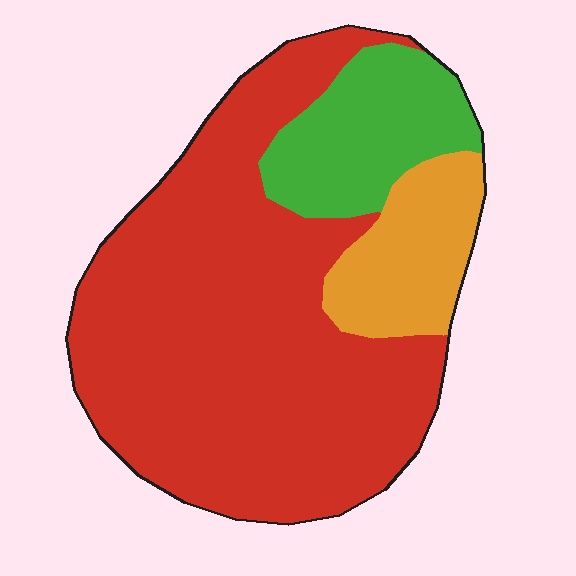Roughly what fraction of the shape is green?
Green covers around 15% of the shape.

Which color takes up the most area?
Red, at roughly 70%.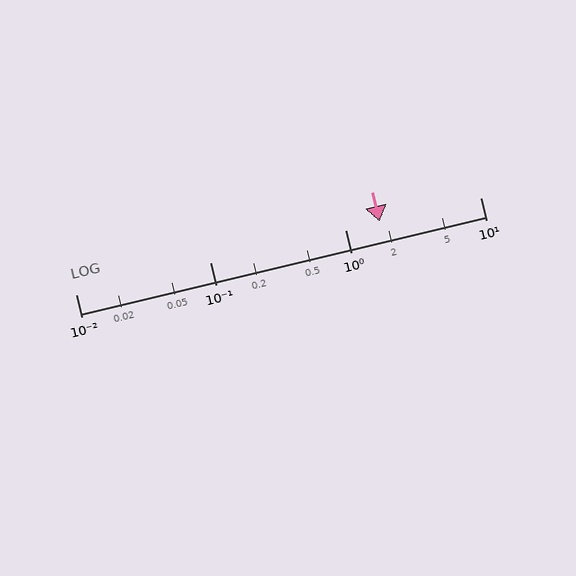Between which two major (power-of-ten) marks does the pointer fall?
The pointer is between 1 and 10.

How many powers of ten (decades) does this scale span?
The scale spans 3 decades, from 0.01 to 10.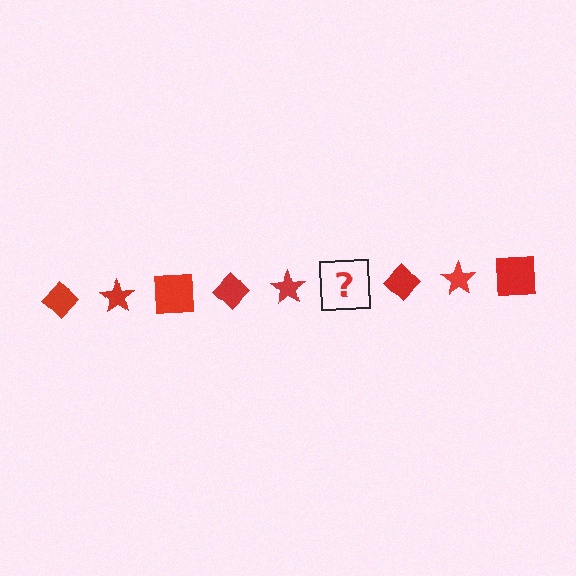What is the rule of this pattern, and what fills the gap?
The rule is that the pattern cycles through diamond, star, square shapes in red. The gap should be filled with a red square.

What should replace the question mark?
The question mark should be replaced with a red square.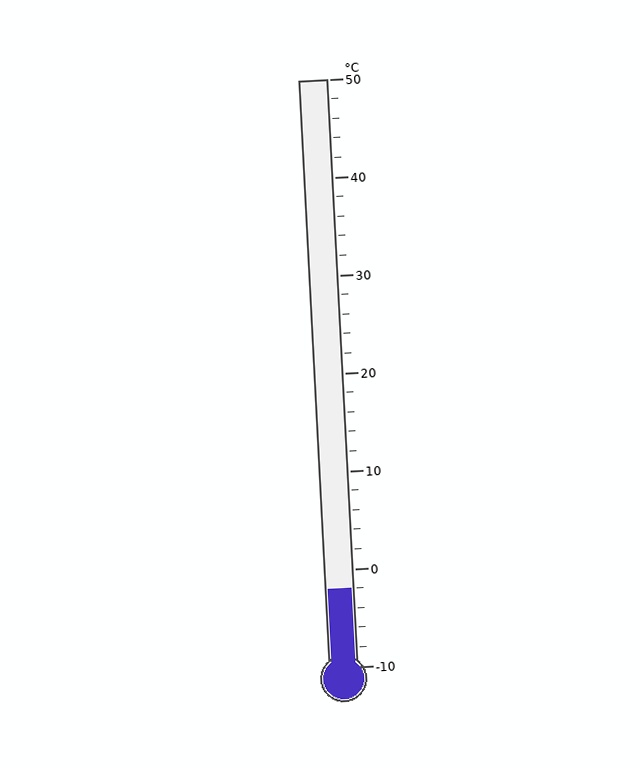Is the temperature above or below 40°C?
The temperature is below 40°C.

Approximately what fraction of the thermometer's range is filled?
The thermometer is filled to approximately 15% of its range.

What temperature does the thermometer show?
The thermometer shows approximately -2°C.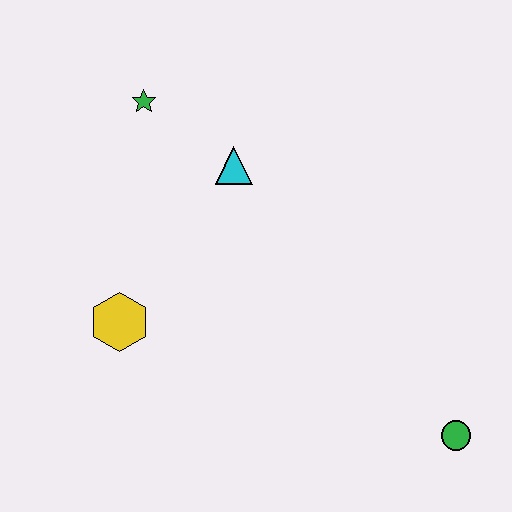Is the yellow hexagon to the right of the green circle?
No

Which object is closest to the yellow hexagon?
The cyan triangle is closest to the yellow hexagon.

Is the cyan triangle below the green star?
Yes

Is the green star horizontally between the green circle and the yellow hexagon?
Yes